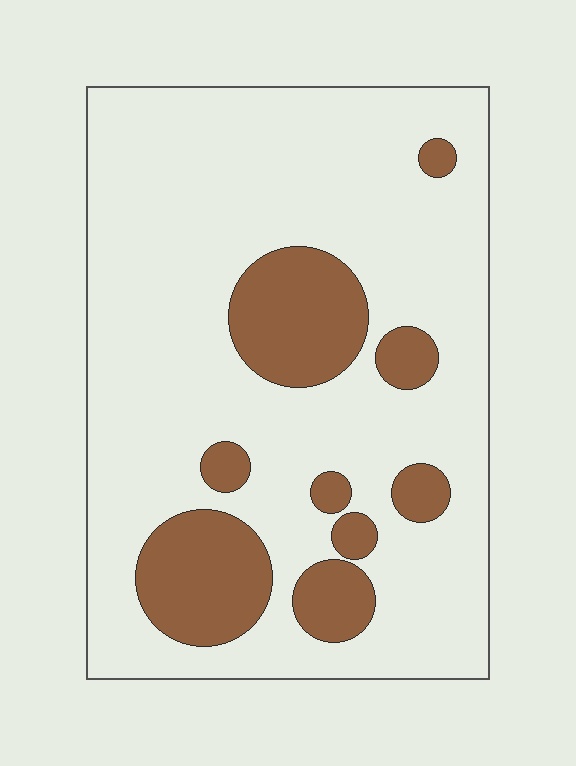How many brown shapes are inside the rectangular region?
9.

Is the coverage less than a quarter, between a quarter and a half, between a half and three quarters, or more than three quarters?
Less than a quarter.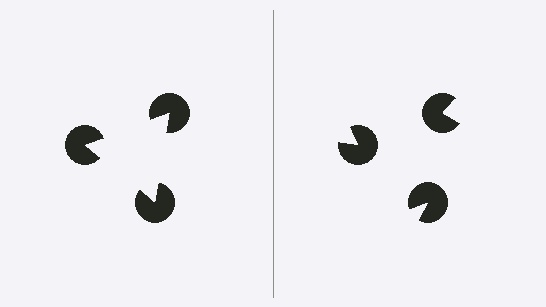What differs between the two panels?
The pac-man discs are positioned identically on both sides; only the wedge orientations differ. On the left they align to a triangle; on the right they are misaligned.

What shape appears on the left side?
An illusory triangle.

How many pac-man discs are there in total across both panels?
6 — 3 on each side.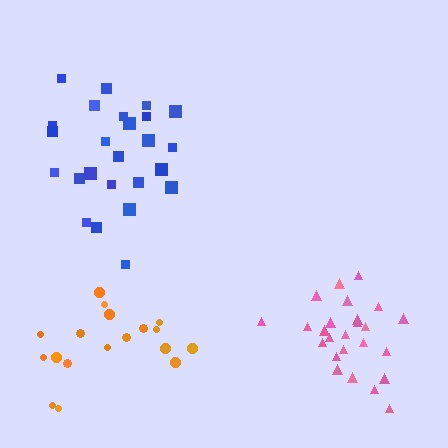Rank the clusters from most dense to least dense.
pink, blue, orange.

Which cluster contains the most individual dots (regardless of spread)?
Pink (25).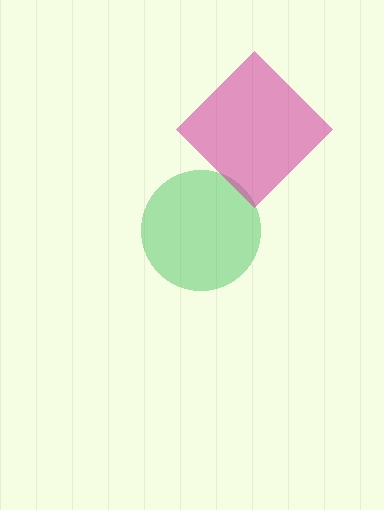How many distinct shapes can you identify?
There are 2 distinct shapes: a green circle, a magenta diamond.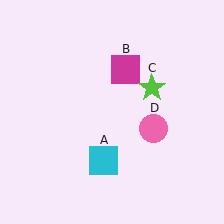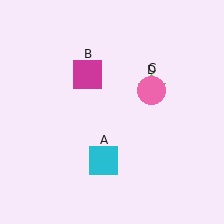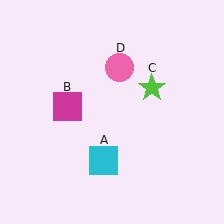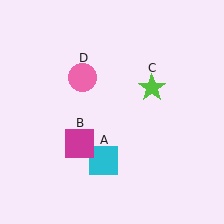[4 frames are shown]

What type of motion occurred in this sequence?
The magenta square (object B), pink circle (object D) rotated counterclockwise around the center of the scene.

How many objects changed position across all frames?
2 objects changed position: magenta square (object B), pink circle (object D).